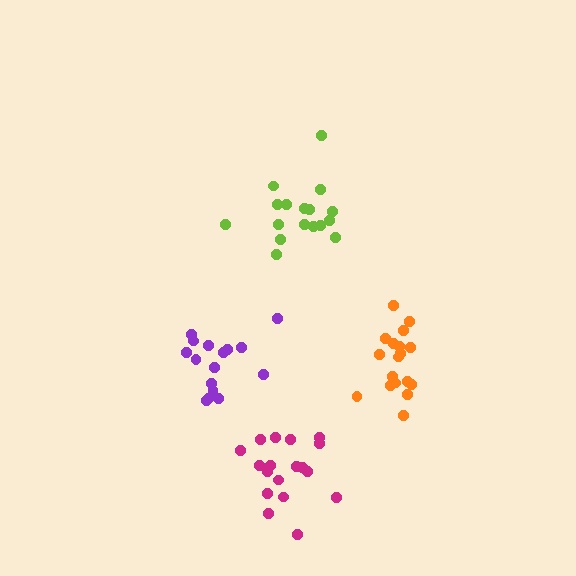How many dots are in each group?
Group 1: 18 dots, Group 2: 18 dots, Group 3: 16 dots, Group 4: 17 dots (69 total).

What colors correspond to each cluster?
The clusters are colored: orange, magenta, purple, lime.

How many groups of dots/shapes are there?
There are 4 groups.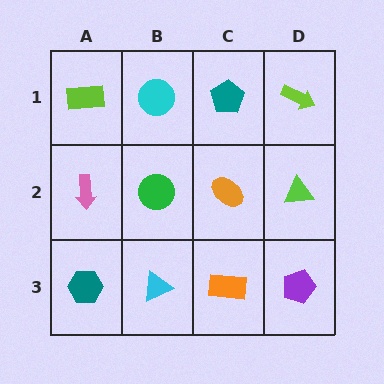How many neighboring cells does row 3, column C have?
3.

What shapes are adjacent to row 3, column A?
A pink arrow (row 2, column A), a cyan triangle (row 3, column B).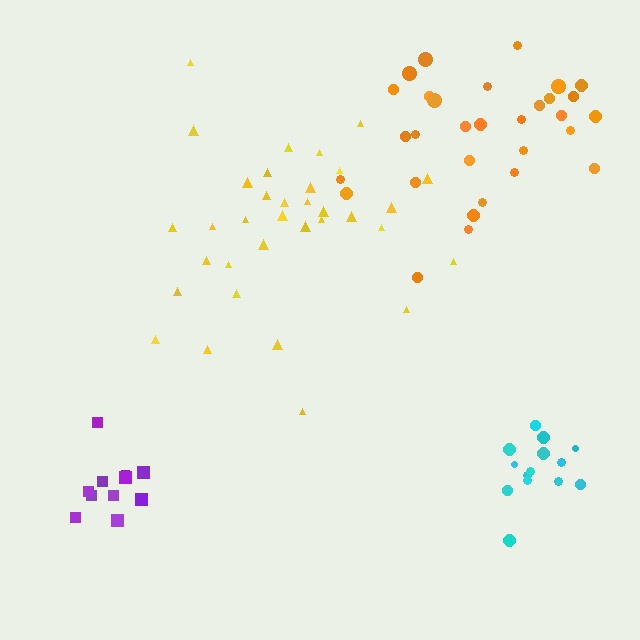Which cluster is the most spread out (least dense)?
Yellow.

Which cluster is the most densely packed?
Cyan.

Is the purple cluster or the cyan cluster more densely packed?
Cyan.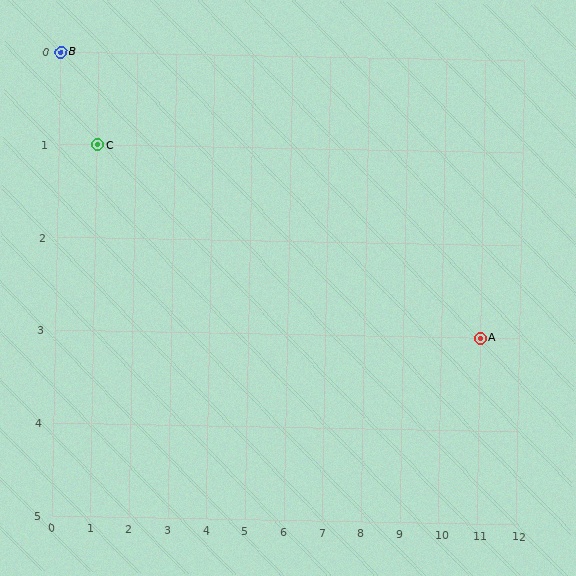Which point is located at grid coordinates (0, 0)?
Point B is at (0, 0).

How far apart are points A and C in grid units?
Points A and C are 10 columns and 2 rows apart (about 10.2 grid units diagonally).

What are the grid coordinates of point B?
Point B is at grid coordinates (0, 0).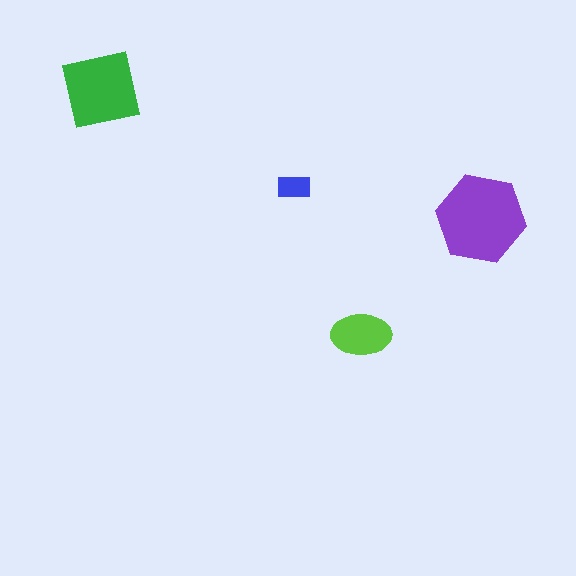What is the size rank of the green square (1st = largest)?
2nd.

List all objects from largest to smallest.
The purple hexagon, the green square, the lime ellipse, the blue rectangle.